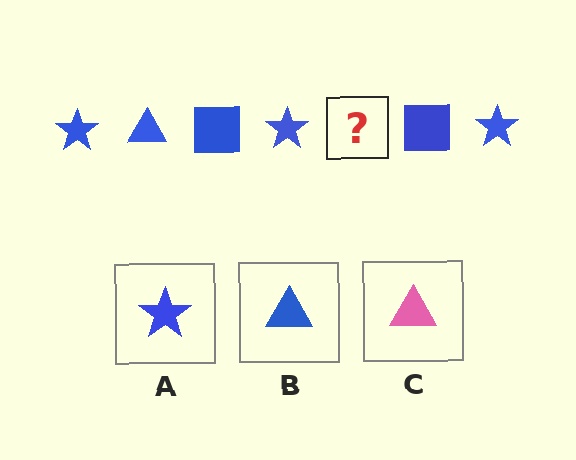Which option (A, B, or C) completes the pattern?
B.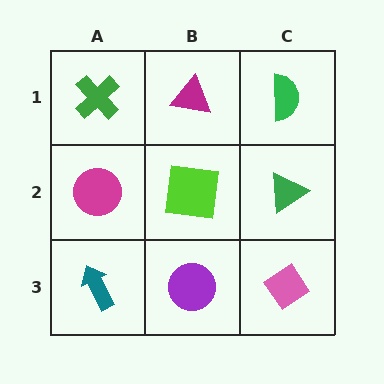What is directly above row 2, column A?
A green cross.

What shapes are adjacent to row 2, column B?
A magenta triangle (row 1, column B), a purple circle (row 3, column B), a magenta circle (row 2, column A), a green triangle (row 2, column C).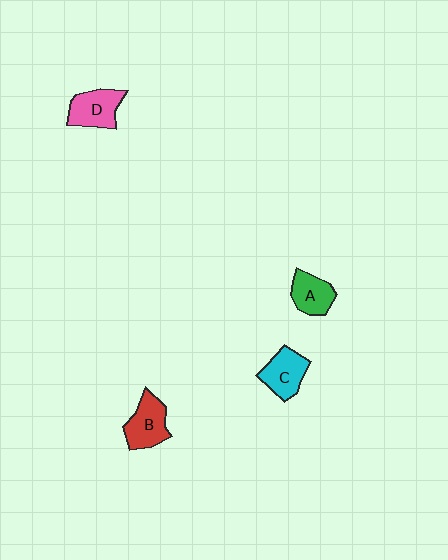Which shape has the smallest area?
Shape A (green).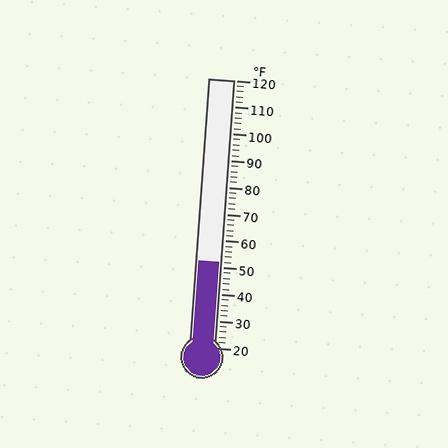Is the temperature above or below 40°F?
The temperature is above 40°F.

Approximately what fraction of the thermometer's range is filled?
The thermometer is filled to approximately 30% of its range.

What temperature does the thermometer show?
The thermometer shows approximately 52°F.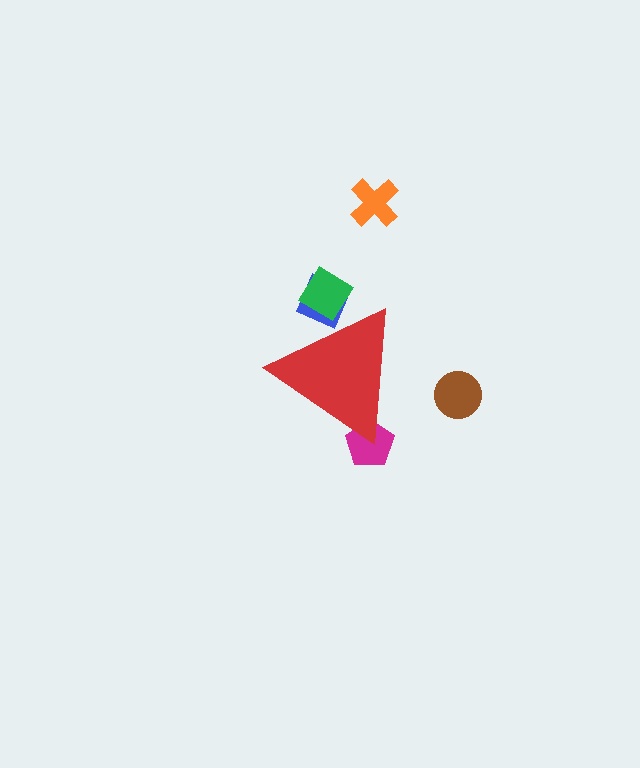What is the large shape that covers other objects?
A red triangle.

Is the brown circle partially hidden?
No, the brown circle is fully visible.